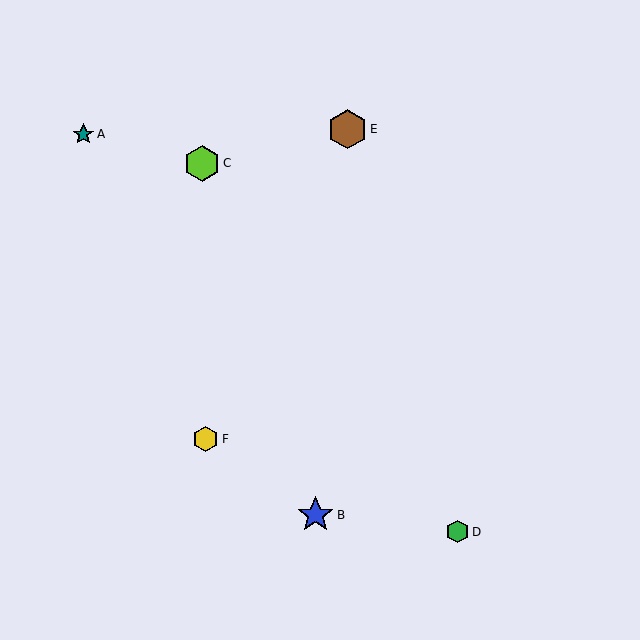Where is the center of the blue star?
The center of the blue star is at (316, 515).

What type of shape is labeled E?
Shape E is a brown hexagon.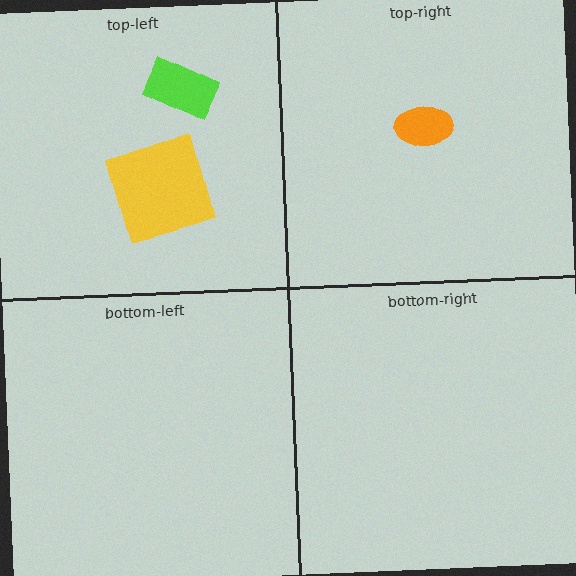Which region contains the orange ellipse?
The top-right region.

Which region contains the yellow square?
The top-left region.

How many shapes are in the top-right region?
1.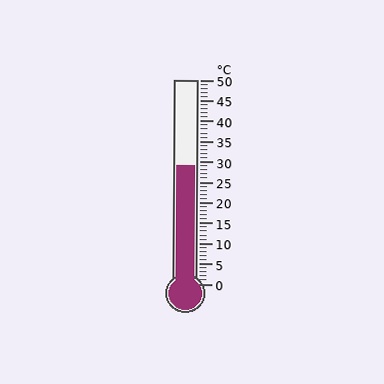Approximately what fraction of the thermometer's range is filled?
The thermometer is filled to approximately 60% of its range.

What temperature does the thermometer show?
The thermometer shows approximately 29°C.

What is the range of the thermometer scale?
The thermometer scale ranges from 0°C to 50°C.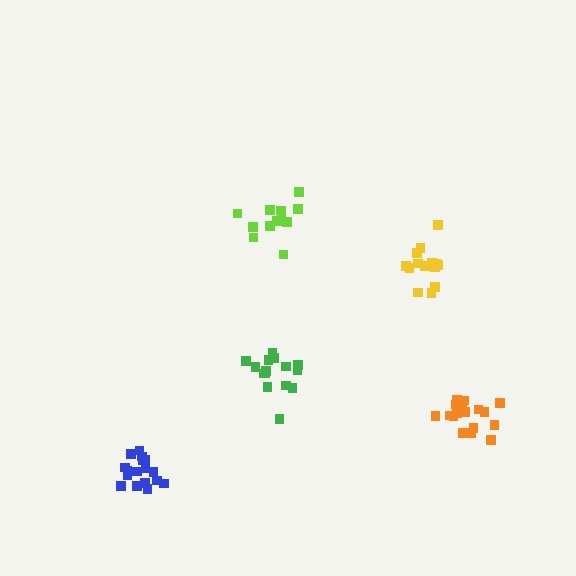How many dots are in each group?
Group 1: 12 dots, Group 2: 15 dots, Group 3: 14 dots, Group 4: 18 dots, Group 5: 18 dots (77 total).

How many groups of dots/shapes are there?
There are 5 groups.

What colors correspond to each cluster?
The clusters are colored: lime, green, yellow, blue, orange.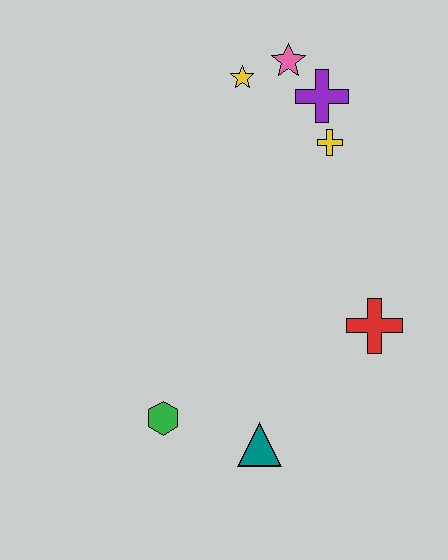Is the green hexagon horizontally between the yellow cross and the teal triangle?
No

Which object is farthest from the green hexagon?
The pink star is farthest from the green hexagon.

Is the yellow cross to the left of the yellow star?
No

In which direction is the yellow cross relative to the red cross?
The yellow cross is above the red cross.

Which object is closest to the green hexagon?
The teal triangle is closest to the green hexagon.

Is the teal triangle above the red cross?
No